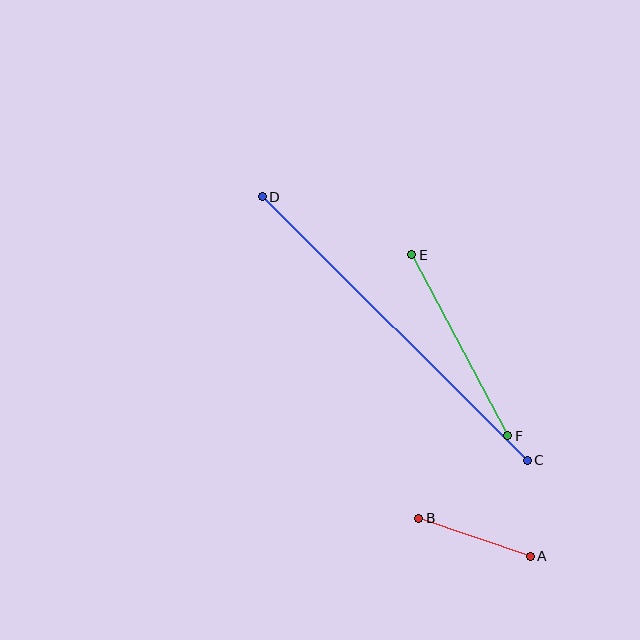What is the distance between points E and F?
The distance is approximately 205 pixels.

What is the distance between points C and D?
The distance is approximately 374 pixels.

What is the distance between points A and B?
The distance is approximately 118 pixels.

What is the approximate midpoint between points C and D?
The midpoint is at approximately (395, 328) pixels.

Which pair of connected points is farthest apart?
Points C and D are farthest apart.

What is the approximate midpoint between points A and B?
The midpoint is at approximately (474, 537) pixels.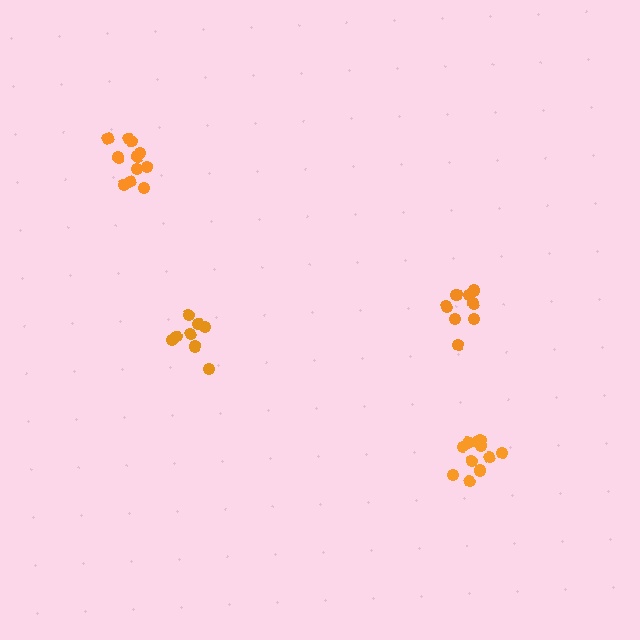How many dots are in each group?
Group 1: 11 dots, Group 2: 11 dots, Group 3: 8 dots, Group 4: 8 dots (38 total).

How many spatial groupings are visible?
There are 4 spatial groupings.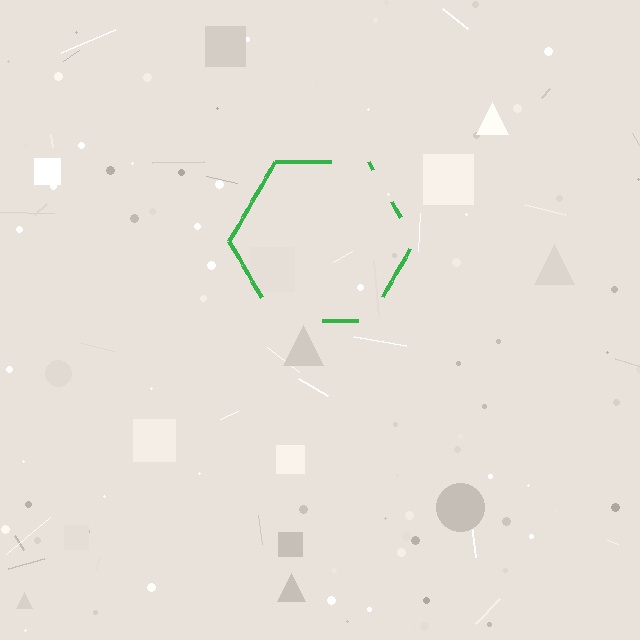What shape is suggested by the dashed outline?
The dashed outline suggests a hexagon.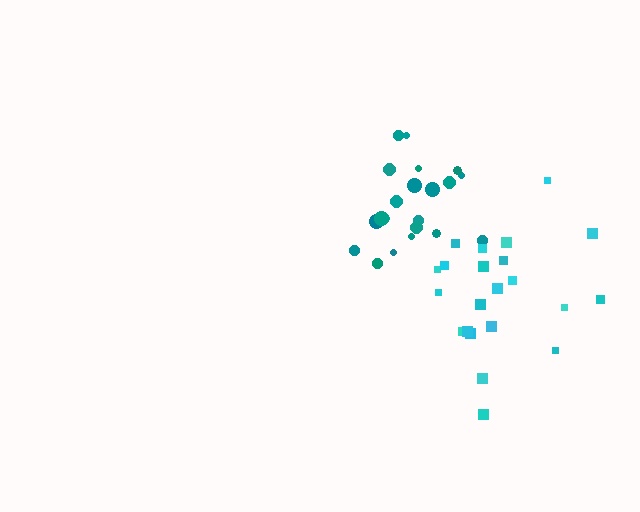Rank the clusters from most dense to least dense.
teal, cyan.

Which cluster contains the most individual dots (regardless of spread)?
Cyan (22).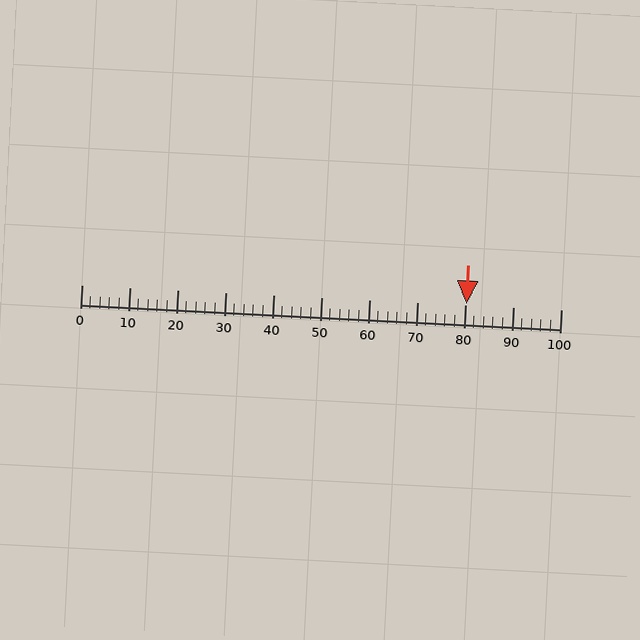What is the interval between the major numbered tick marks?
The major tick marks are spaced 10 units apart.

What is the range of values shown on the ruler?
The ruler shows values from 0 to 100.